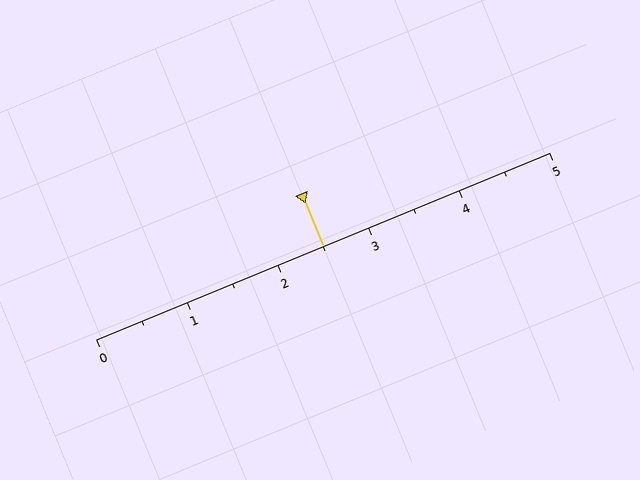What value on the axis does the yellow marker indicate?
The marker indicates approximately 2.5.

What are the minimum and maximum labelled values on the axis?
The axis runs from 0 to 5.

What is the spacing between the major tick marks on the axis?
The major ticks are spaced 1 apart.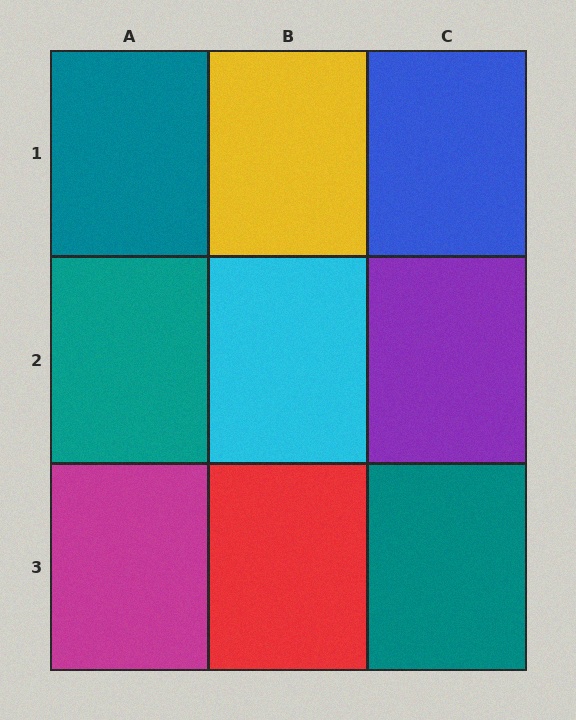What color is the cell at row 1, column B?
Yellow.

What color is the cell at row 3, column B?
Red.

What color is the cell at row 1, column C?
Blue.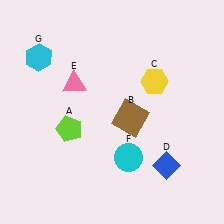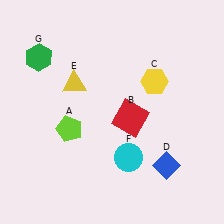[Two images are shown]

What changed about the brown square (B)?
In Image 1, B is brown. In Image 2, it changed to red.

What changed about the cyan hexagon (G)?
In Image 1, G is cyan. In Image 2, it changed to green.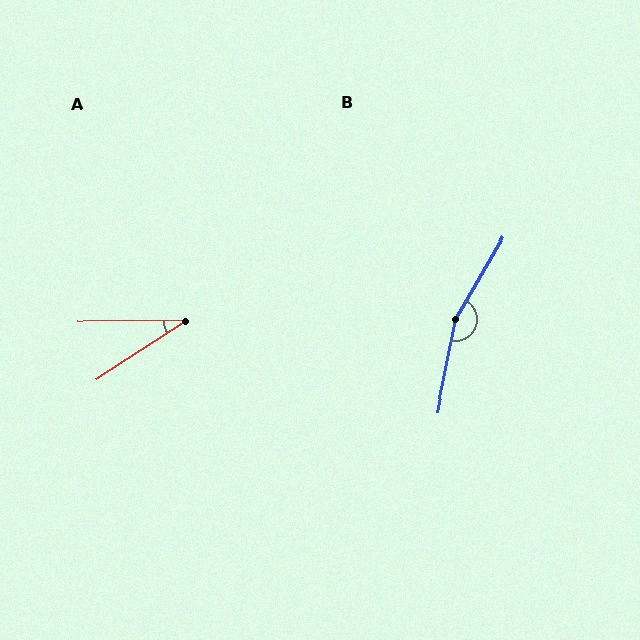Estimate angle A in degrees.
Approximately 33 degrees.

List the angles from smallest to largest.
A (33°), B (161°).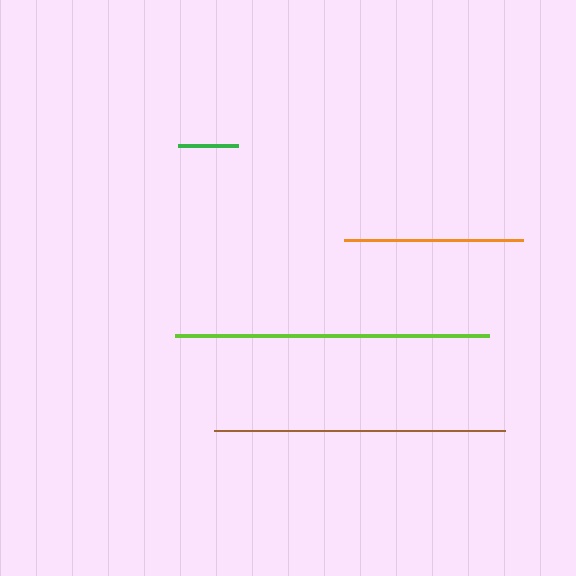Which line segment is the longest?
The lime line is the longest at approximately 314 pixels.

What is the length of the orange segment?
The orange segment is approximately 179 pixels long.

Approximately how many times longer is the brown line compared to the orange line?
The brown line is approximately 1.6 times the length of the orange line.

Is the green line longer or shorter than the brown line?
The brown line is longer than the green line.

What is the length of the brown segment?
The brown segment is approximately 291 pixels long.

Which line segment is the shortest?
The green line is the shortest at approximately 60 pixels.